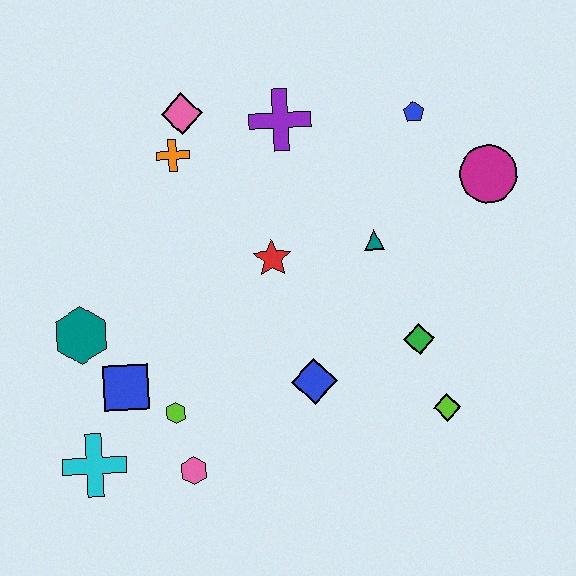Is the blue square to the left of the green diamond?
Yes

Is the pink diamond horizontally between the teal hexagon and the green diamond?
Yes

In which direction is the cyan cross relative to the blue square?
The cyan cross is below the blue square.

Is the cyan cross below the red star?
Yes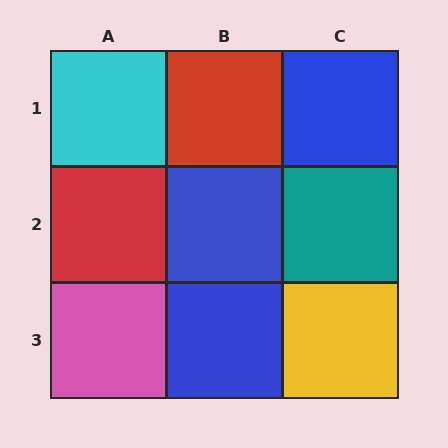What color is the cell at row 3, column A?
Pink.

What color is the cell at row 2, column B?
Blue.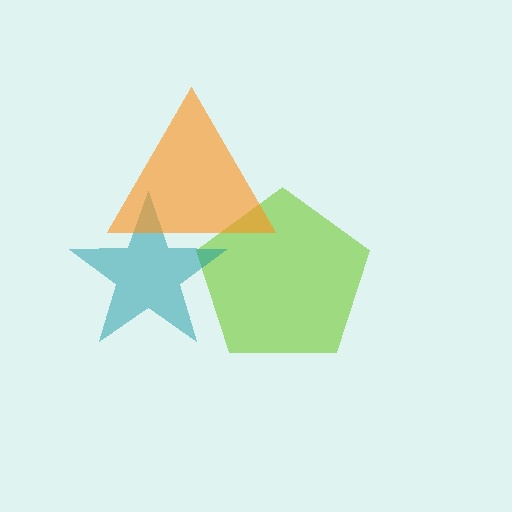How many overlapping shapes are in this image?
There are 3 overlapping shapes in the image.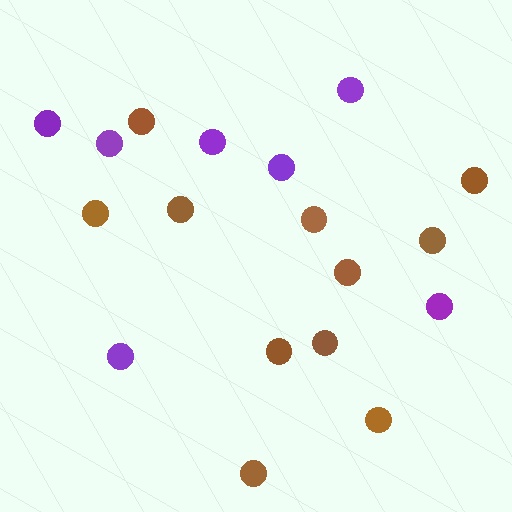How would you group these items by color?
There are 2 groups: one group of purple circles (7) and one group of brown circles (11).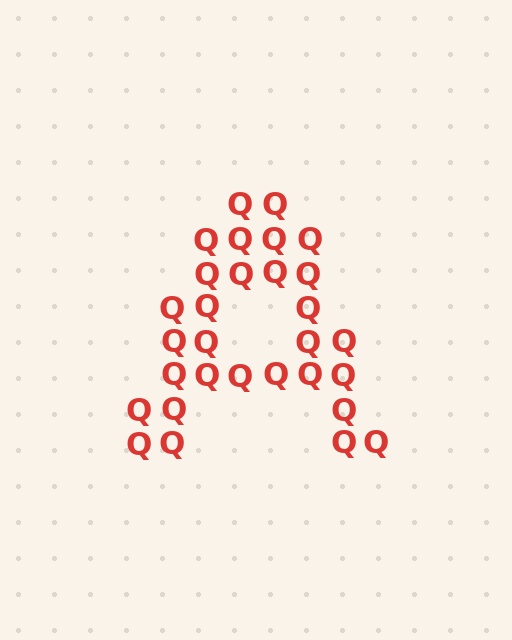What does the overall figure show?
The overall figure shows the letter A.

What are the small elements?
The small elements are letter Q's.